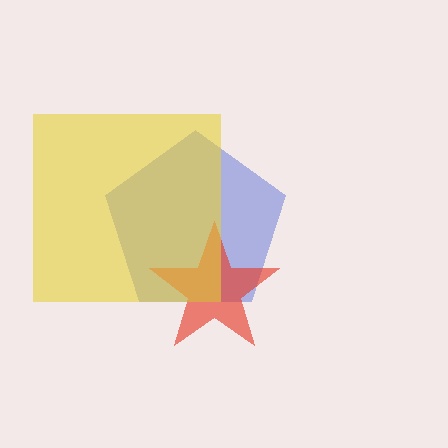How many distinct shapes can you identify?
There are 3 distinct shapes: a blue pentagon, a red star, a yellow square.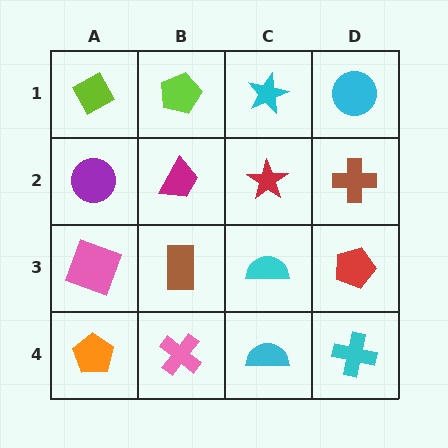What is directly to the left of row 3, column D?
A cyan semicircle.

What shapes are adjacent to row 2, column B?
A lime pentagon (row 1, column B), a brown rectangle (row 3, column B), a purple circle (row 2, column A), a red star (row 2, column C).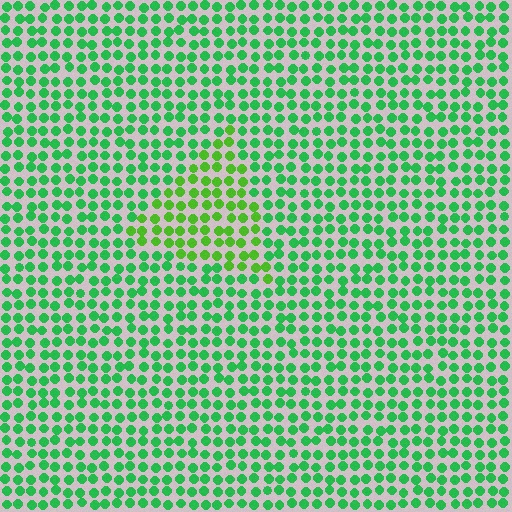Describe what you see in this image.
The image is filled with small green elements in a uniform arrangement. A triangle-shaped region is visible where the elements are tinted to a slightly different hue, forming a subtle color boundary.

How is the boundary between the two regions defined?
The boundary is defined purely by a slight shift in hue (about 30 degrees). Spacing, size, and orientation are identical on both sides.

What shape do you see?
I see a triangle.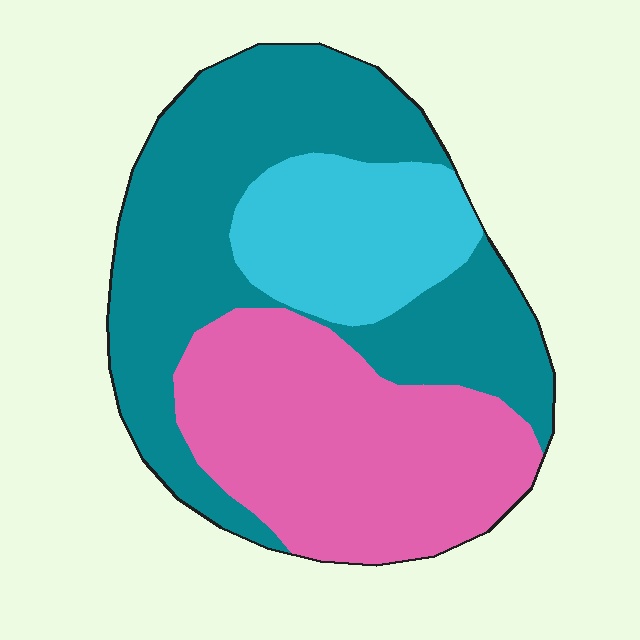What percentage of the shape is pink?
Pink covers about 35% of the shape.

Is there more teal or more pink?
Teal.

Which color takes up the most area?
Teal, at roughly 45%.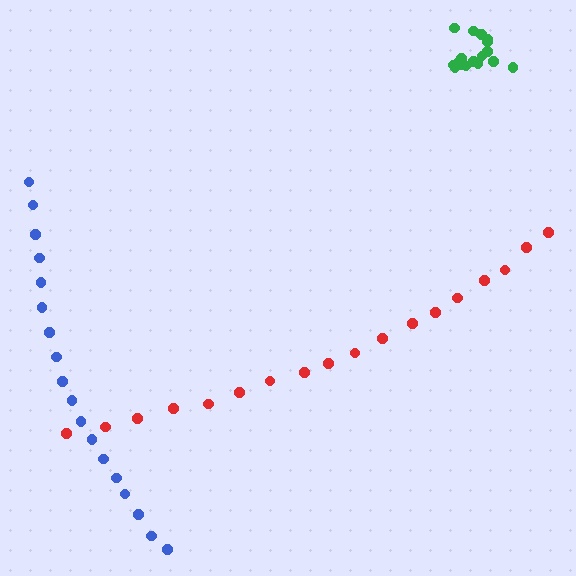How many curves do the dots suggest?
There are 3 distinct paths.